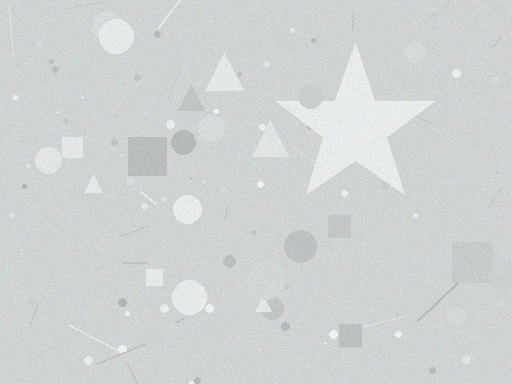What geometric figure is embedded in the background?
A star is embedded in the background.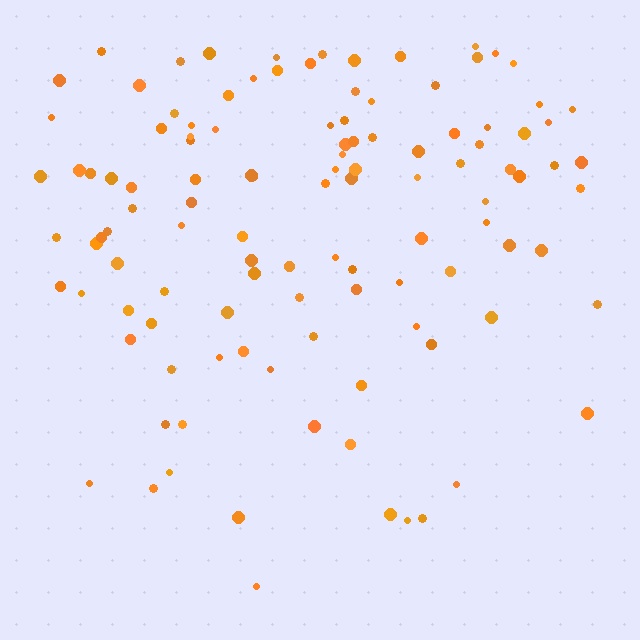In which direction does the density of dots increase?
From bottom to top, with the top side densest.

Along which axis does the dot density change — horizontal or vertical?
Vertical.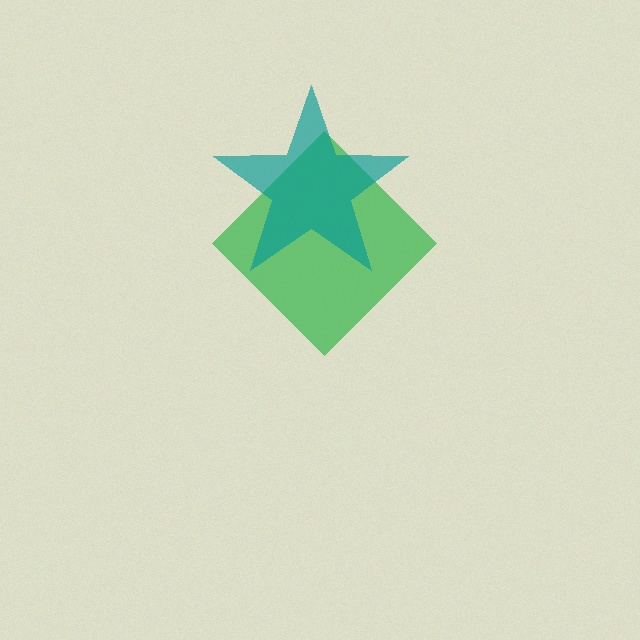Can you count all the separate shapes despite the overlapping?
Yes, there are 2 separate shapes.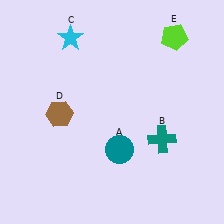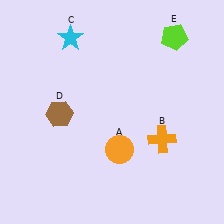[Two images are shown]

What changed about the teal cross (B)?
In Image 1, B is teal. In Image 2, it changed to orange.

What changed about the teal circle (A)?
In Image 1, A is teal. In Image 2, it changed to orange.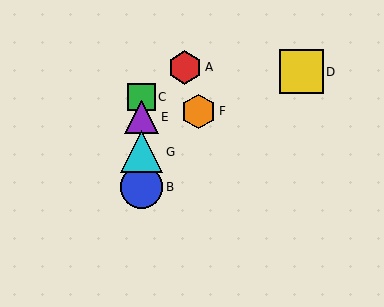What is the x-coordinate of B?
Object B is at x≈142.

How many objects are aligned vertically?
4 objects (B, C, E, G) are aligned vertically.